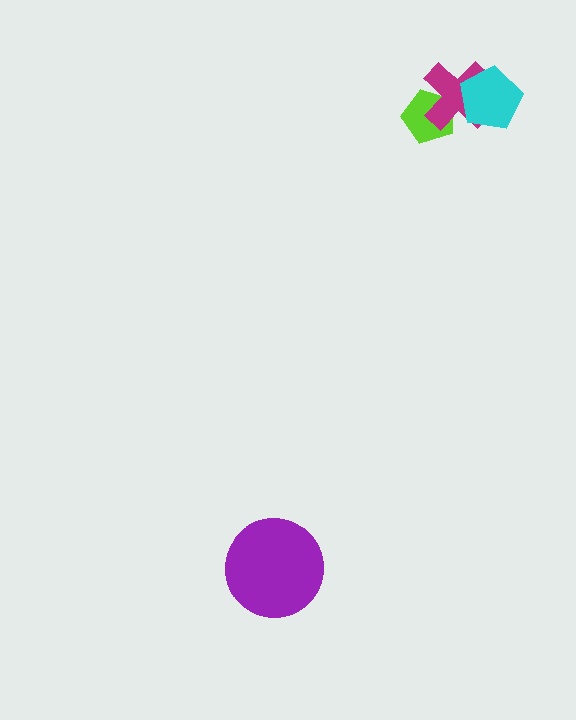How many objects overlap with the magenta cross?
2 objects overlap with the magenta cross.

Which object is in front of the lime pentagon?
The magenta cross is in front of the lime pentagon.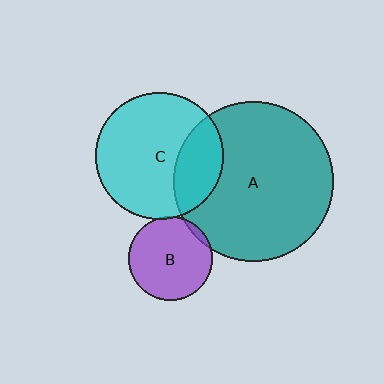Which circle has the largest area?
Circle A (teal).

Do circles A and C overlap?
Yes.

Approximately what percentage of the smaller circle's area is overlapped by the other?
Approximately 25%.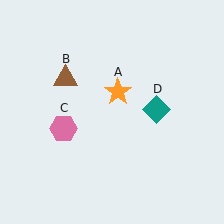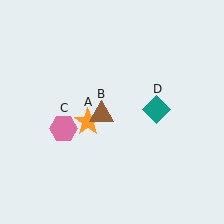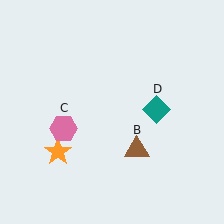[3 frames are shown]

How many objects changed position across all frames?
2 objects changed position: orange star (object A), brown triangle (object B).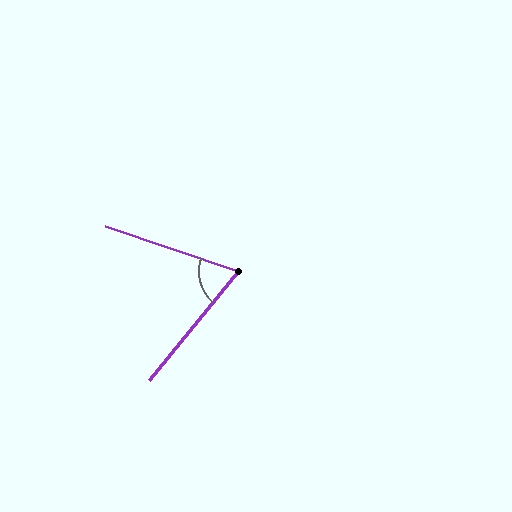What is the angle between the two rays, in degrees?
Approximately 70 degrees.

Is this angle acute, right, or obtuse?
It is acute.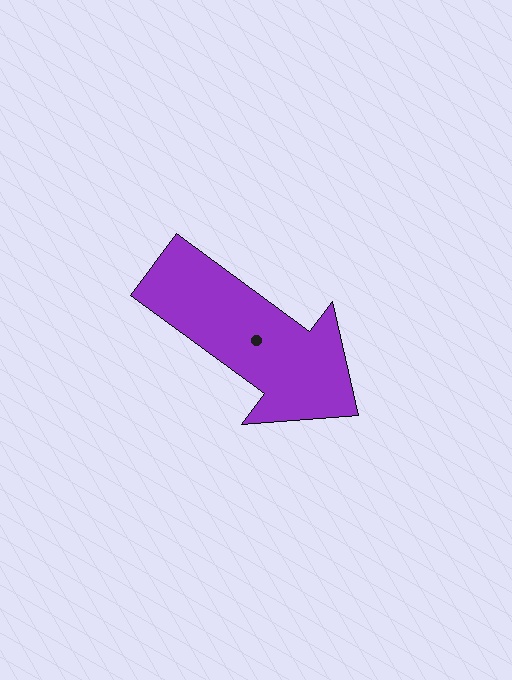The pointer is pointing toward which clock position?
Roughly 4 o'clock.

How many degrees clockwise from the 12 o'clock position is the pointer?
Approximately 126 degrees.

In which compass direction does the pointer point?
Southeast.